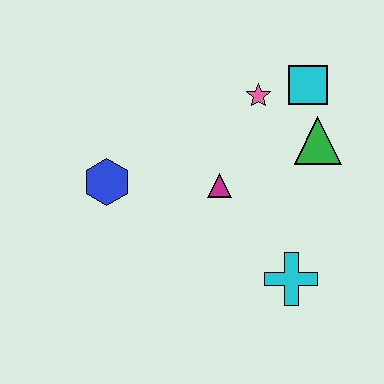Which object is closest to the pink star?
The cyan square is closest to the pink star.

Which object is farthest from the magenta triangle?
The cyan square is farthest from the magenta triangle.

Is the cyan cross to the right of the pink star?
Yes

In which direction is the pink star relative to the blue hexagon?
The pink star is to the right of the blue hexagon.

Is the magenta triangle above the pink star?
No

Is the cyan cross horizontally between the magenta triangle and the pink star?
No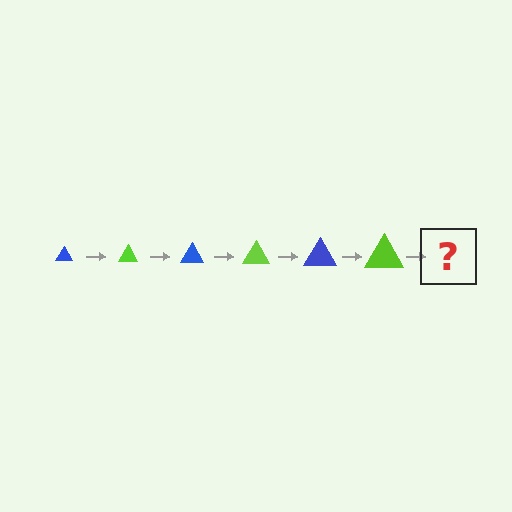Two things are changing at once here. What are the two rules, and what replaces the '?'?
The two rules are that the triangle grows larger each step and the color cycles through blue and lime. The '?' should be a blue triangle, larger than the previous one.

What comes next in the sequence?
The next element should be a blue triangle, larger than the previous one.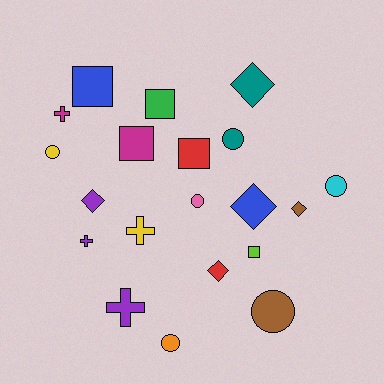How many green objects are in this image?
There is 1 green object.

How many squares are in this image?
There are 5 squares.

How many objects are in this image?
There are 20 objects.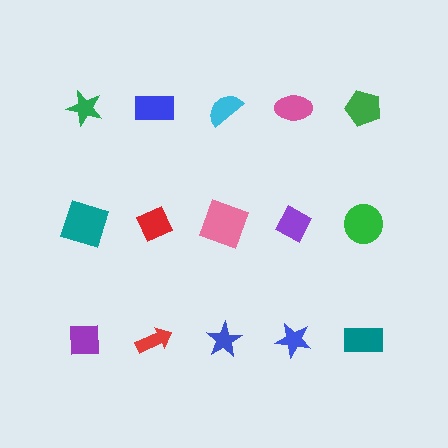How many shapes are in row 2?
5 shapes.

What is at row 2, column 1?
A teal square.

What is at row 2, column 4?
A purple diamond.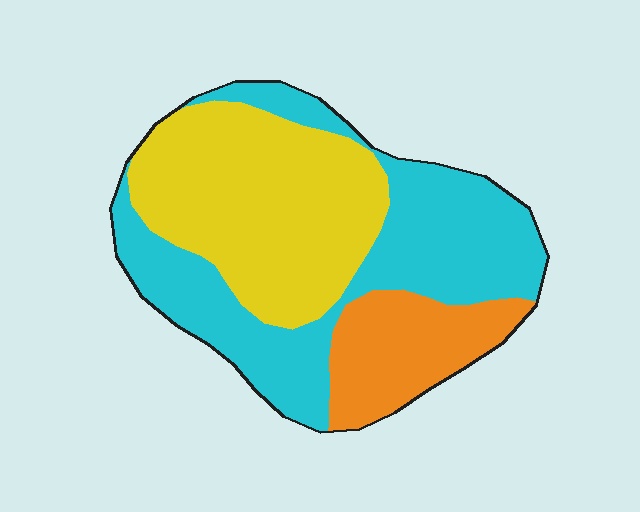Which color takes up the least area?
Orange, at roughly 15%.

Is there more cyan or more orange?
Cyan.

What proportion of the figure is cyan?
Cyan covers about 45% of the figure.